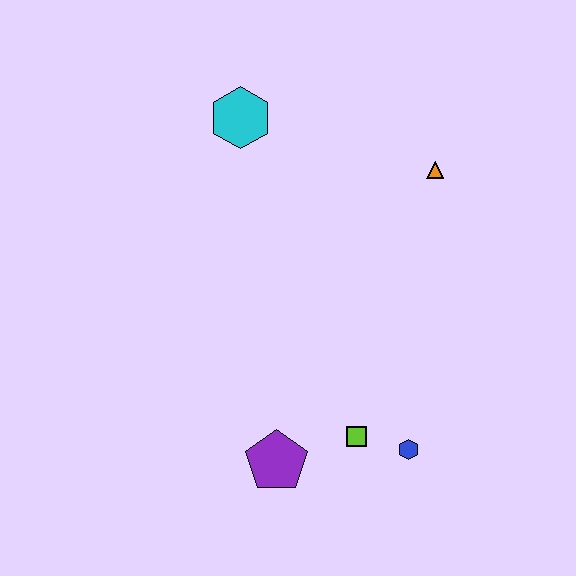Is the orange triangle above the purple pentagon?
Yes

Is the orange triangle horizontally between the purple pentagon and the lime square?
No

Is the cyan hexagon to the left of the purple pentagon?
Yes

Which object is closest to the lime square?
The blue hexagon is closest to the lime square.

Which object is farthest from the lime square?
The cyan hexagon is farthest from the lime square.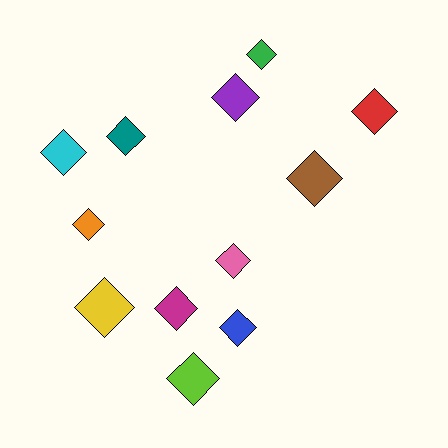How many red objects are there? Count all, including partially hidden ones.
There is 1 red object.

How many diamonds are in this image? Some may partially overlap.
There are 12 diamonds.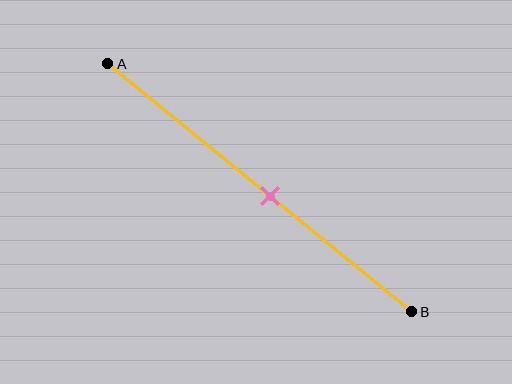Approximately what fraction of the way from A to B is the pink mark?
The pink mark is approximately 55% of the way from A to B.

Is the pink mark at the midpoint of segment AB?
No, the mark is at about 55% from A, not at the 50% midpoint.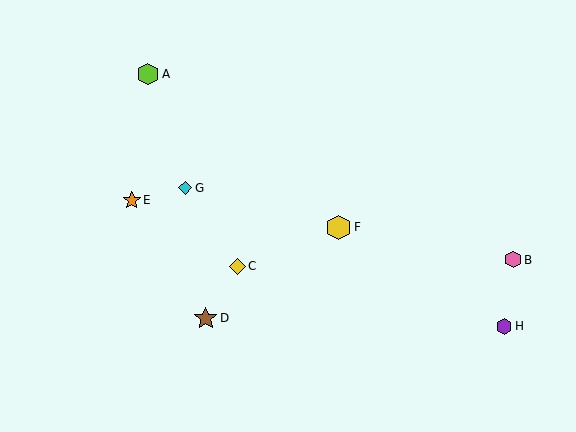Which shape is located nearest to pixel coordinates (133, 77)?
The lime hexagon (labeled A) at (148, 74) is nearest to that location.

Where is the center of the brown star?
The center of the brown star is at (206, 318).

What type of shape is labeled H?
Shape H is a purple hexagon.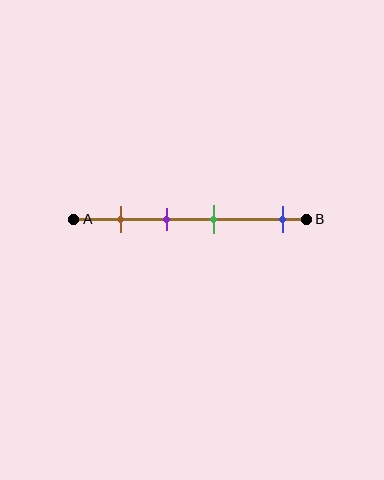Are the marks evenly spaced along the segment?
No, the marks are not evenly spaced.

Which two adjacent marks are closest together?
The purple and green marks are the closest adjacent pair.